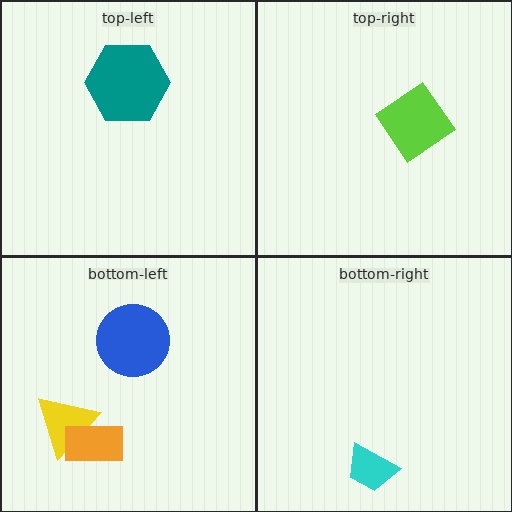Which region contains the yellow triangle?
The bottom-left region.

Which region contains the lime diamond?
The top-right region.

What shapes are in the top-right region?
The lime diamond.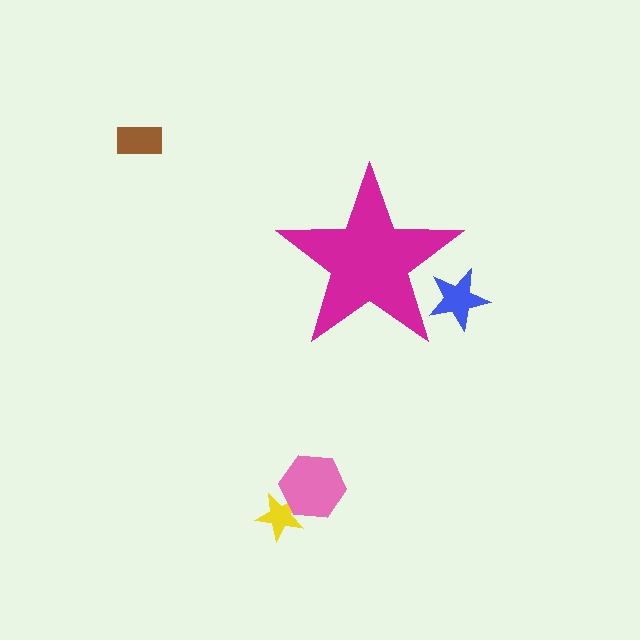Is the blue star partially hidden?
Yes, the blue star is partially hidden behind the magenta star.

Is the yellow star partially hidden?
No, the yellow star is fully visible.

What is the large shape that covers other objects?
A magenta star.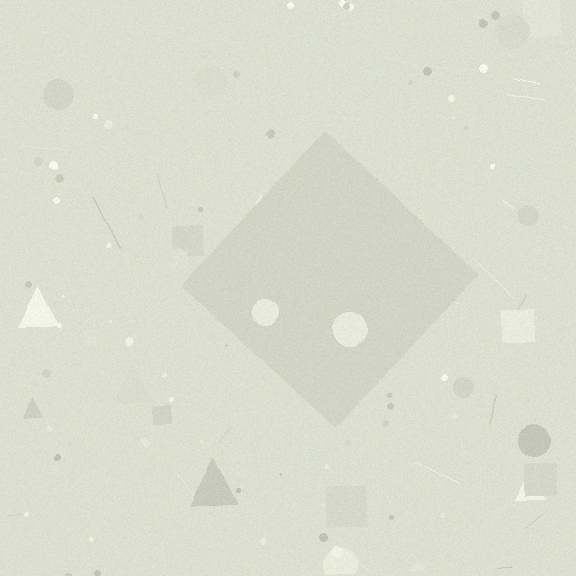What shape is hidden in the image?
A diamond is hidden in the image.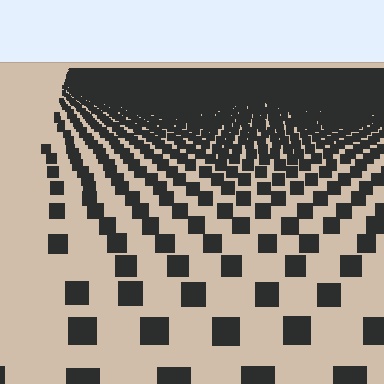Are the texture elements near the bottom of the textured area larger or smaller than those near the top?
Larger. Near the bottom, elements are closer to the viewer and appear at a bigger on-screen size.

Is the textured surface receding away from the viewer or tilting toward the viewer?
The surface is receding away from the viewer. Texture elements get smaller and denser toward the top.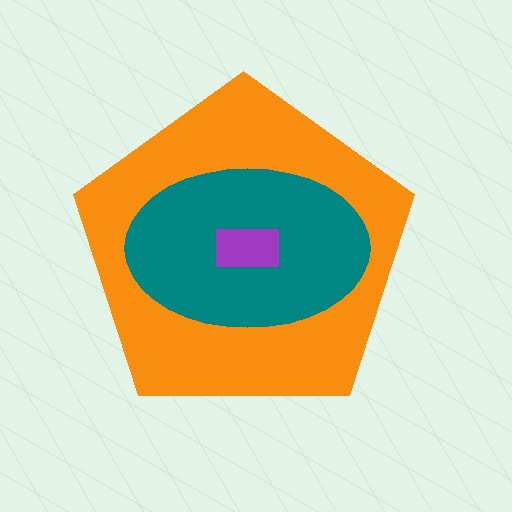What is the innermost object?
The purple rectangle.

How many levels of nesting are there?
3.